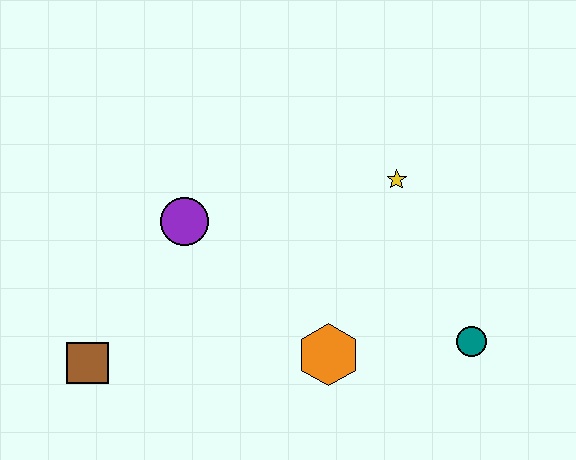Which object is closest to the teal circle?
The orange hexagon is closest to the teal circle.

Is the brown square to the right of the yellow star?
No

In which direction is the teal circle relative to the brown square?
The teal circle is to the right of the brown square.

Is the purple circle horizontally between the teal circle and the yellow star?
No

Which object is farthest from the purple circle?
The teal circle is farthest from the purple circle.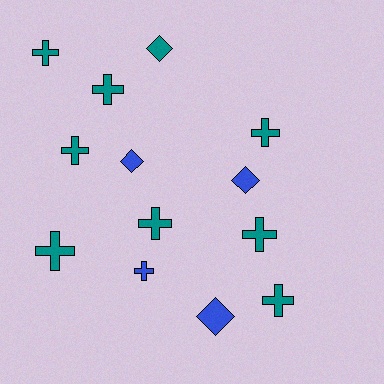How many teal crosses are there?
There are 8 teal crosses.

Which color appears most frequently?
Teal, with 9 objects.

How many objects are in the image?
There are 13 objects.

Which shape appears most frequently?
Cross, with 9 objects.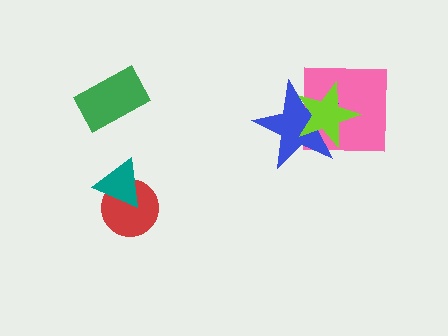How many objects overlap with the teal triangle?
1 object overlaps with the teal triangle.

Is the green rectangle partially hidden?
No, no other shape covers it.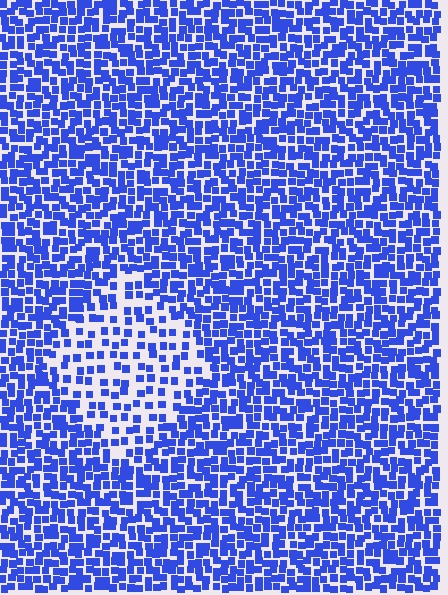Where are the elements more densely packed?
The elements are more densely packed outside the diamond boundary.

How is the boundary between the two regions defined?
The boundary is defined by a change in element density (approximately 2.0x ratio). All elements are the same color, size, and shape.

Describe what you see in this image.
The image contains small blue elements arranged at two different densities. A diamond-shaped region is visible where the elements are less densely packed than the surrounding area.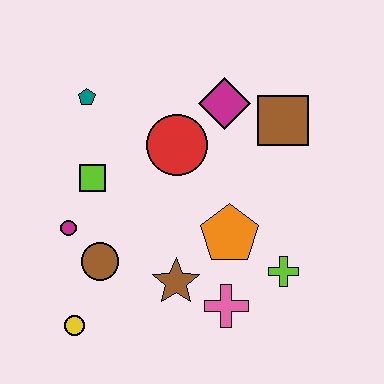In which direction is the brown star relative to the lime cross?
The brown star is to the left of the lime cross.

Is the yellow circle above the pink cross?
No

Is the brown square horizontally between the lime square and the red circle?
No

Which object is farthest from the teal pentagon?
The lime cross is farthest from the teal pentagon.